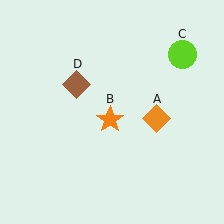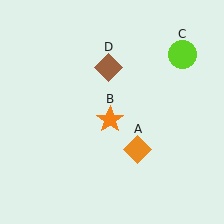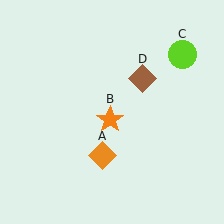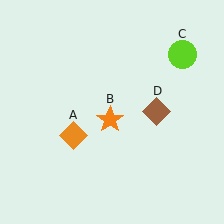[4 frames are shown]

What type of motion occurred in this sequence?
The orange diamond (object A), brown diamond (object D) rotated clockwise around the center of the scene.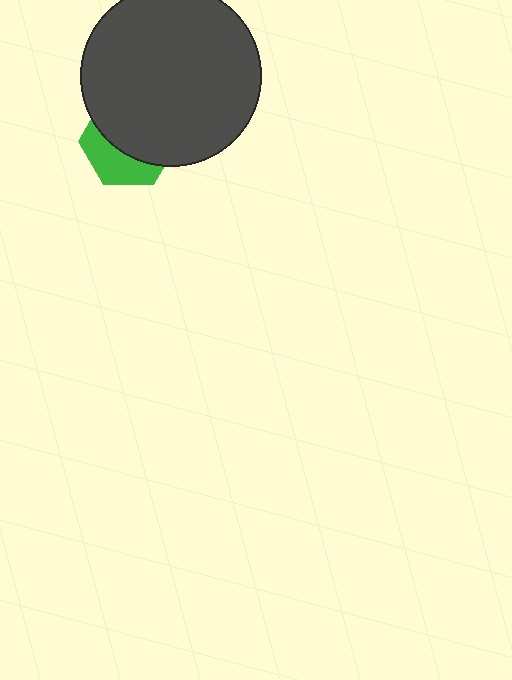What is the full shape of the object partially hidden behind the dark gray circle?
The partially hidden object is a green hexagon.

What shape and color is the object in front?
The object in front is a dark gray circle.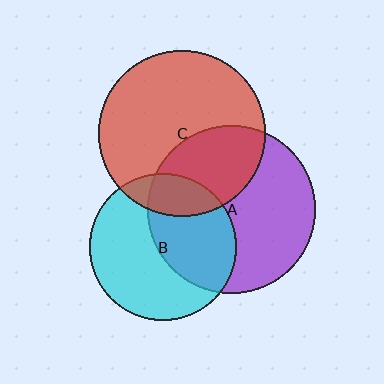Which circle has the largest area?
Circle A (purple).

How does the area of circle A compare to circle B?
Approximately 1.3 times.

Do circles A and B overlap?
Yes.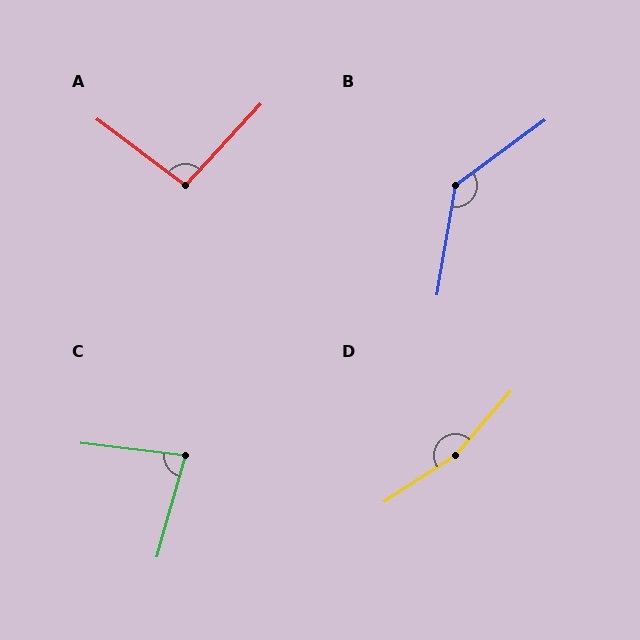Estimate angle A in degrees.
Approximately 96 degrees.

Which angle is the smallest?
C, at approximately 81 degrees.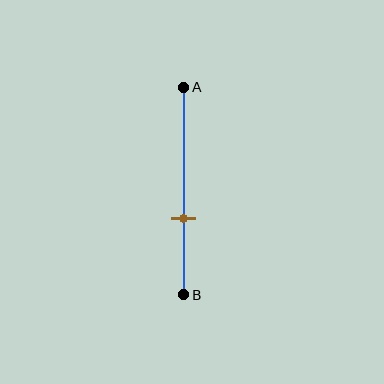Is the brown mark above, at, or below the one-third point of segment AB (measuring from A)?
The brown mark is below the one-third point of segment AB.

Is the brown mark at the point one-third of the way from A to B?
No, the mark is at about 65% from A, not at the 33% one-third point.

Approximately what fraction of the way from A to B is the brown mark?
The brown mark is approximately 65% of the way from A to B.